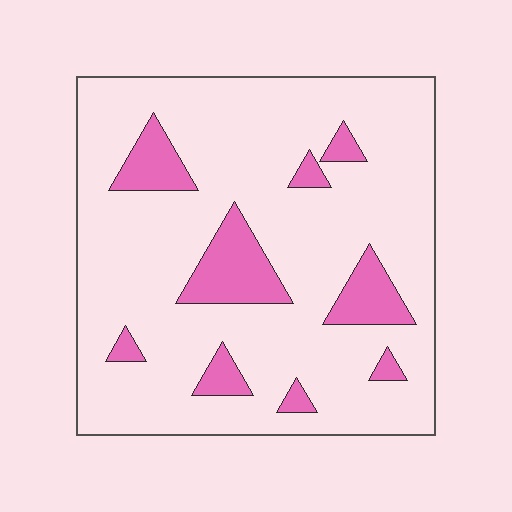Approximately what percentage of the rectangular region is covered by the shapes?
Approximately 15%.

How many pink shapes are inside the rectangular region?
9.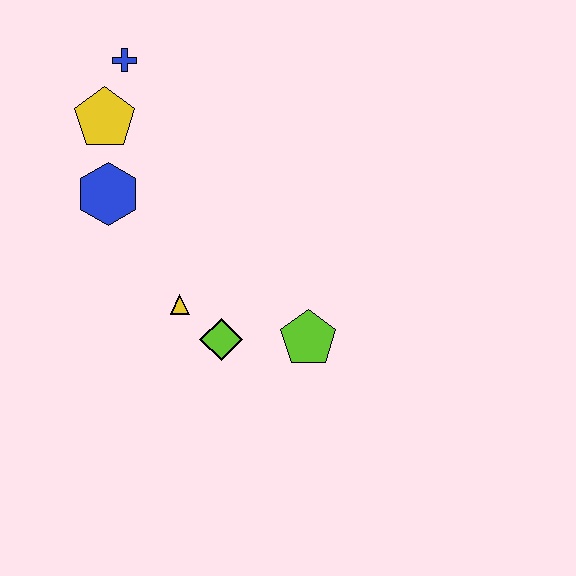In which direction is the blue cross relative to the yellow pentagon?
The blue cross is above the yellow pentagon.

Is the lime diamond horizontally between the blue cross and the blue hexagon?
No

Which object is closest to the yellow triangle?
The lime diamond is closest to the yellow triangle.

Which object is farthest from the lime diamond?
The blue cross is farthest from the lime diamond.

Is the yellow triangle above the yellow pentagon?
No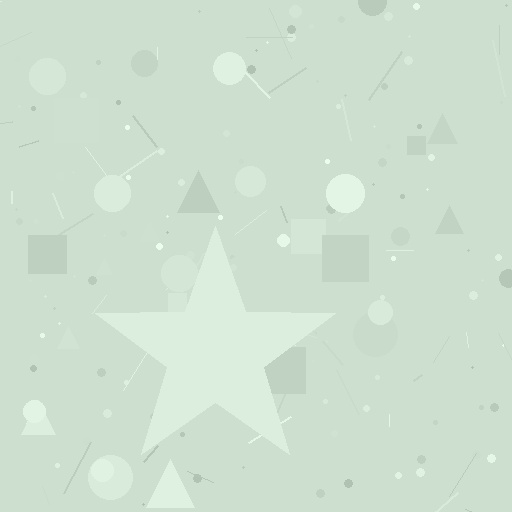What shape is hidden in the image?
A star is hidden in the image.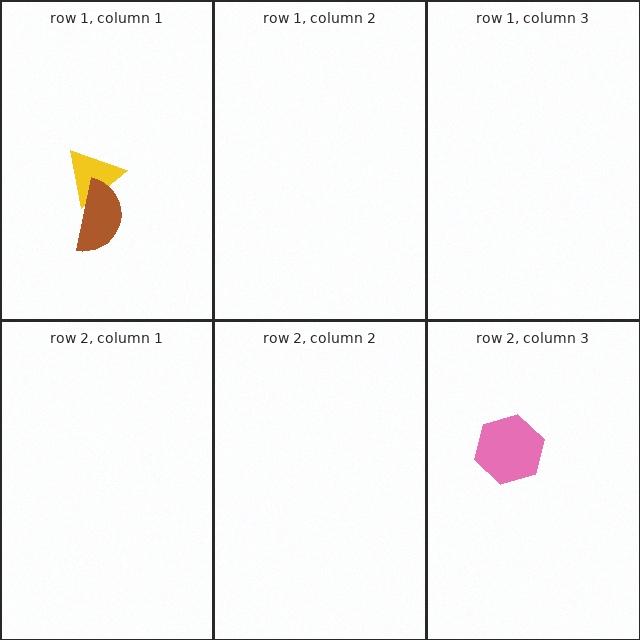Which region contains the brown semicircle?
The row 1, column 1 region.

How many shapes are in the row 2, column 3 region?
1.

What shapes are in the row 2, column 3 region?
The pink hexagon.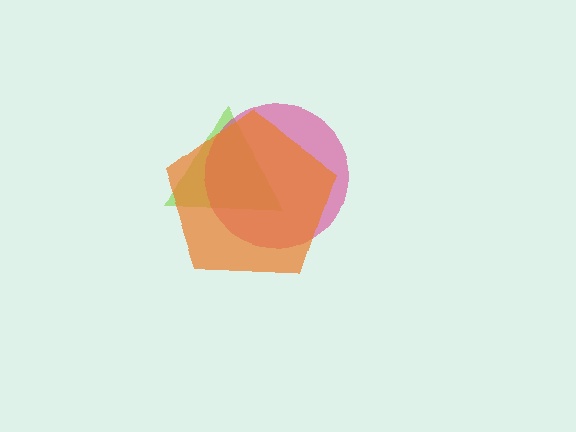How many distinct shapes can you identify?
There are 3 distinct shapes: a lime triangle, a magenta circle, an orange pentagon.